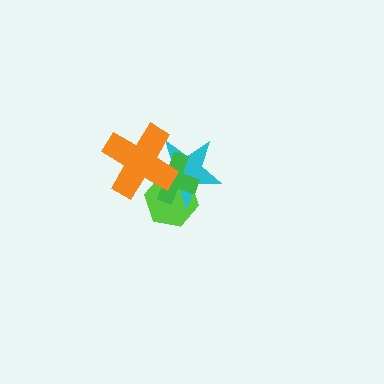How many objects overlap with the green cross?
3 objects overlap with the green cross.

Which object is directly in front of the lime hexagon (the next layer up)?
The cyan star is directly in front of the lime hexagon.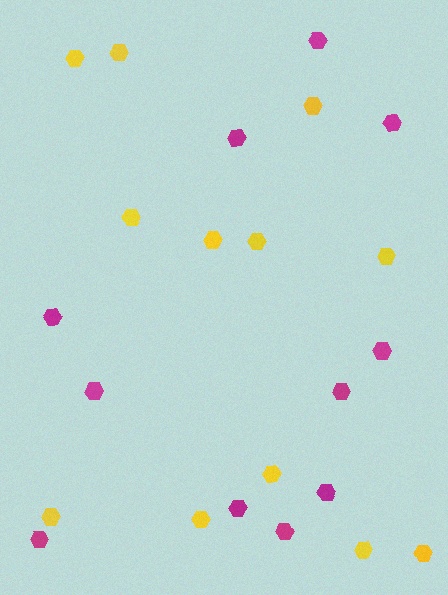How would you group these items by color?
There are 2 groups: one group of yellow hexagons (12) and one group of magenta hexagons (11).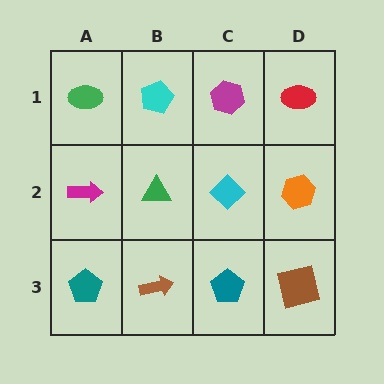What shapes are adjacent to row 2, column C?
A magenta hexagon (row 1, column C), a teal pentagon (row 3, column C), a green triangle (row 2, column B), an orange hexagon (row 2, column D).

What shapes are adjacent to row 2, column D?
A red ellipse (row 1, column D), a brown square (row 3, column D), a cyan diamond (row 2, column C).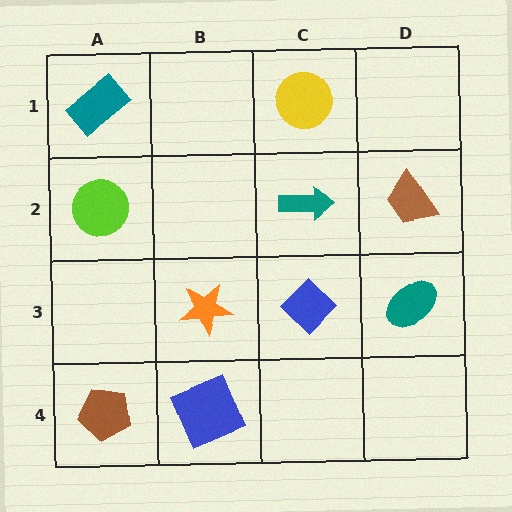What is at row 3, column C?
A blue diamond.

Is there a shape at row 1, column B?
No, that cell is empty.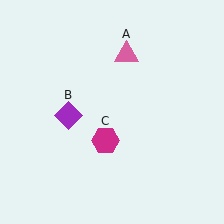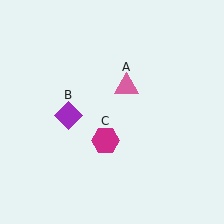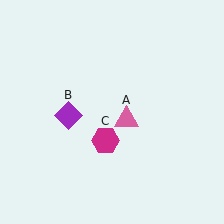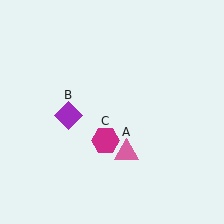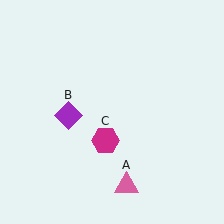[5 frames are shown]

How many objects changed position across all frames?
1 object changed position: pink triangle (object A).